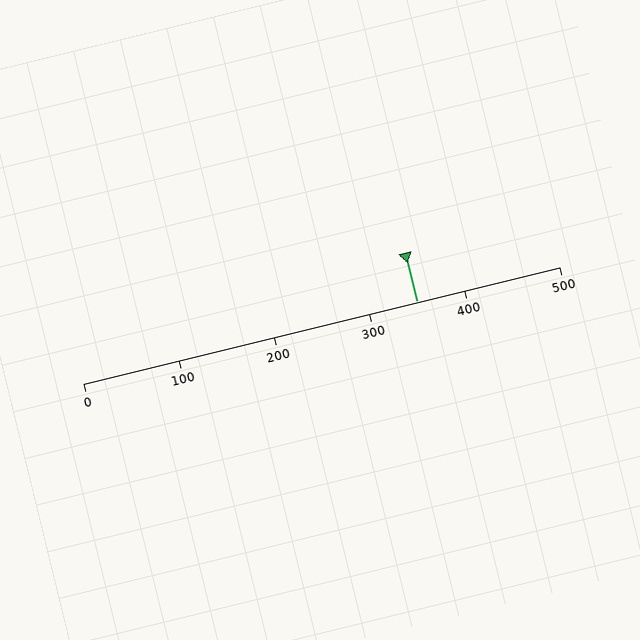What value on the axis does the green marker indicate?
The marker indicates approximately 350.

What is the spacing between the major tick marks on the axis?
The major ticks are spaced 100 apart.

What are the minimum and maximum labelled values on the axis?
The axis runs from 0 to 500.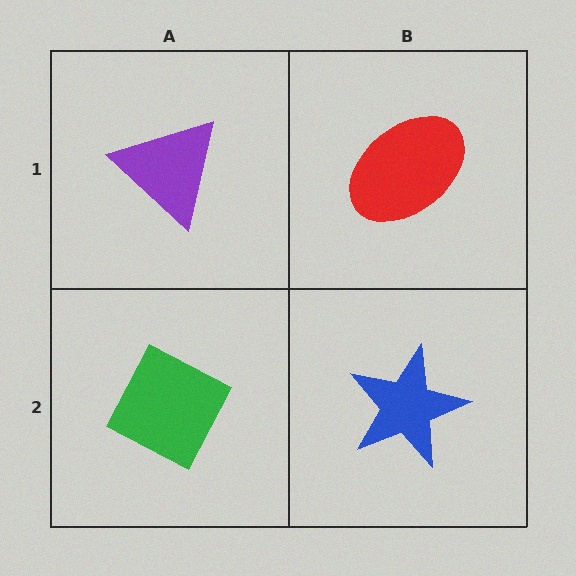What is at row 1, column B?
A red ellipse.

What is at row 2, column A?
A green diamond.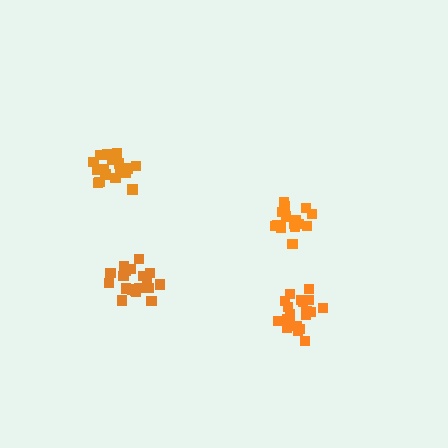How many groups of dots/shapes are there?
There are 4 groups.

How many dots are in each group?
Group 1: 15 dots, Group 2: 20 dots, Group 3: 18 dots, Group 4: 21 dots (74 total).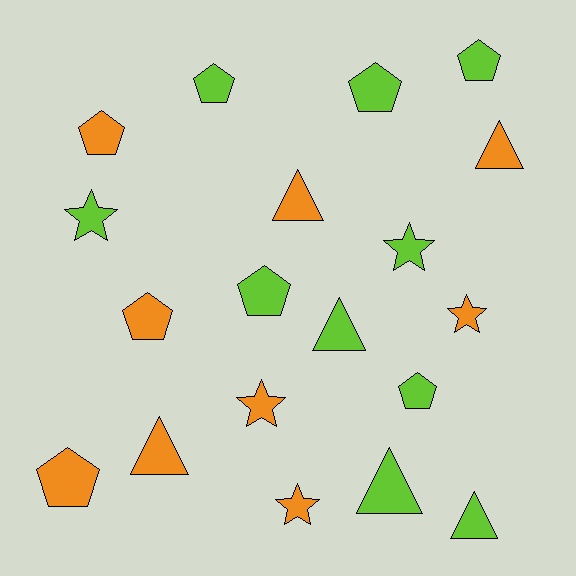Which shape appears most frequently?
Pentagon, with 8 objects.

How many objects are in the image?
There are 19 objects.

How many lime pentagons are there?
There are 5 lime pentagons.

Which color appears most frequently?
Lime, with 10 objects.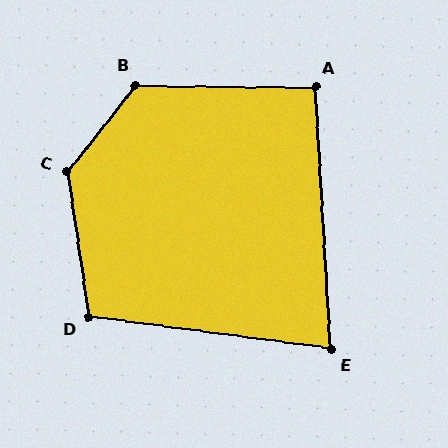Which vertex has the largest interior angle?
C, at approximately 134 degrees.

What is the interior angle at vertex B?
Approximately 127 degrees (obtuse).